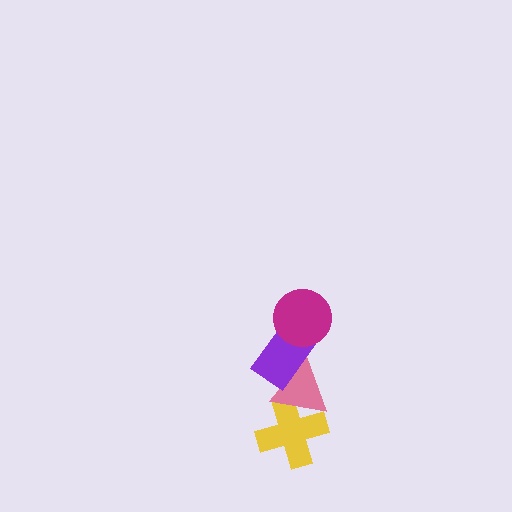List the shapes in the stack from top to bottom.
From top to bottom: the magenta circle, the purple rectangle, the pink triangle, the yellow cross.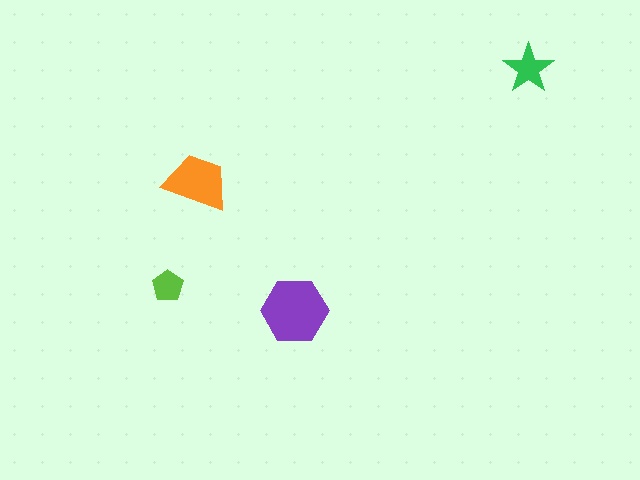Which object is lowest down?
The purple hexagon is bottommost.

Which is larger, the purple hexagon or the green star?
The purple hexagon.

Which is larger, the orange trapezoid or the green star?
The orange trapezoid.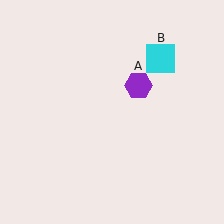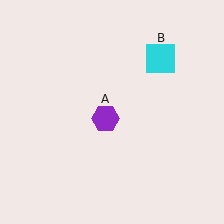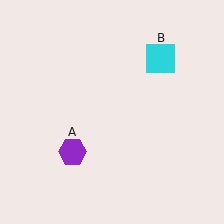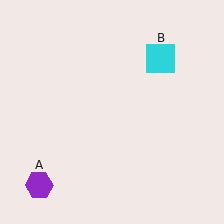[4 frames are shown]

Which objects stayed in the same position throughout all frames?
Cyan square (object B) remained stationary.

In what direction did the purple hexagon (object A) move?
The purple hexagon (object A) moved down and to the left.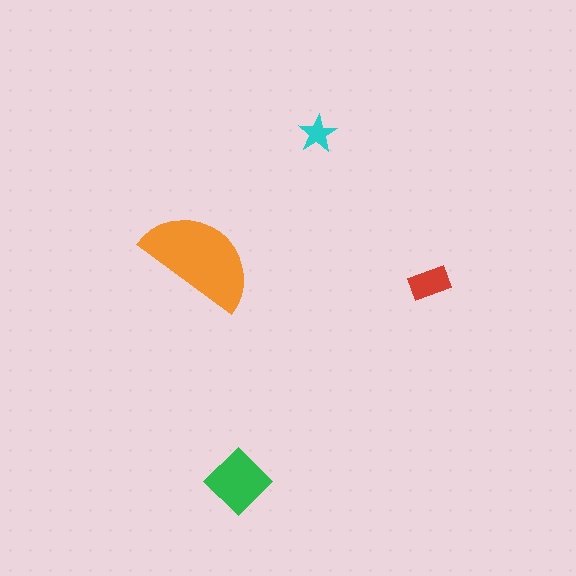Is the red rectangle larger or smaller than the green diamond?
Smaller.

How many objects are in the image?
There are 4 objects in the image.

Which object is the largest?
The orange semicircle.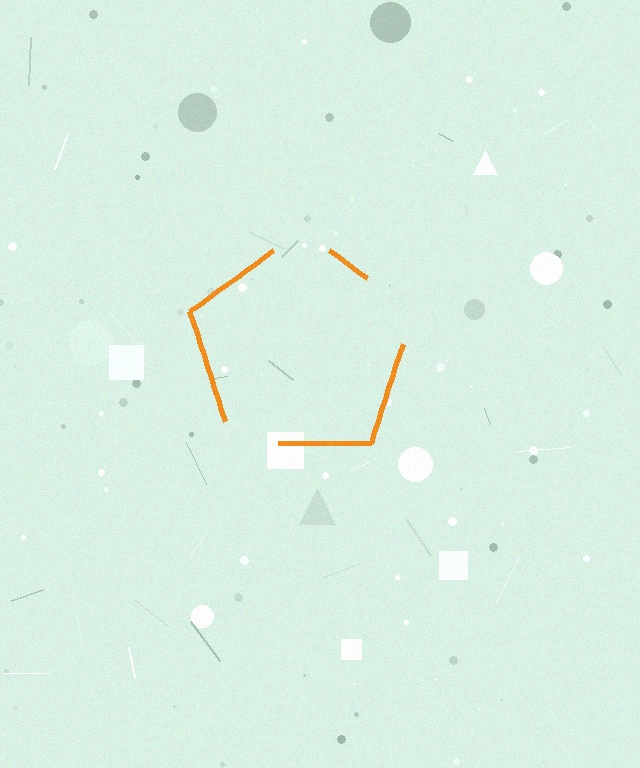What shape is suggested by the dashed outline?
The dashed outline suggests a pentagon.